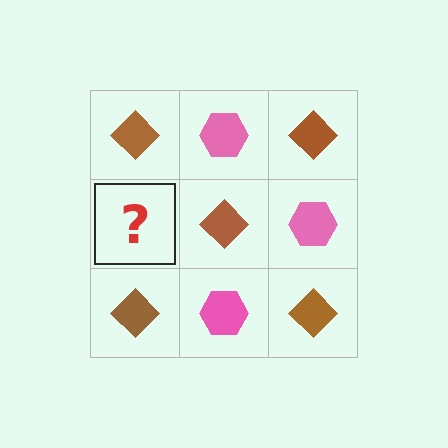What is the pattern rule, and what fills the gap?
The rule is that it alternates brown diamond and pink hexagon in a checkerboard pattern. The gap should be filled with a pink hexagon.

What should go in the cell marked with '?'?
The missing cell should contain a pink hexagon.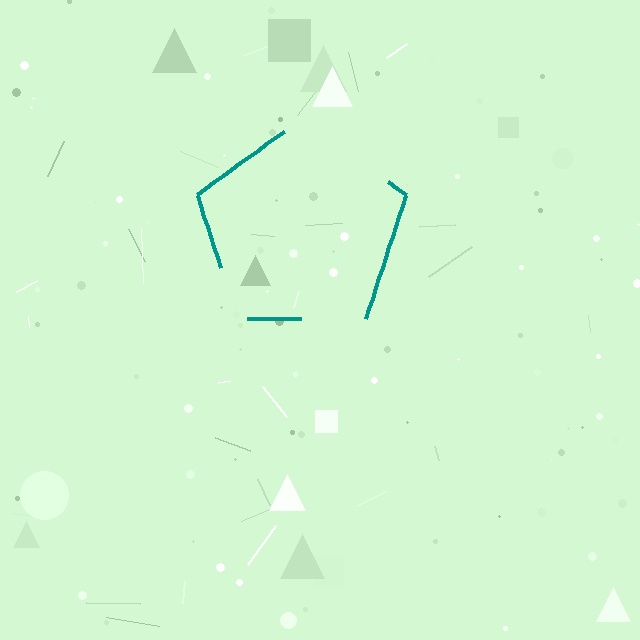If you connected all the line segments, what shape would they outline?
They would outline a pentagon.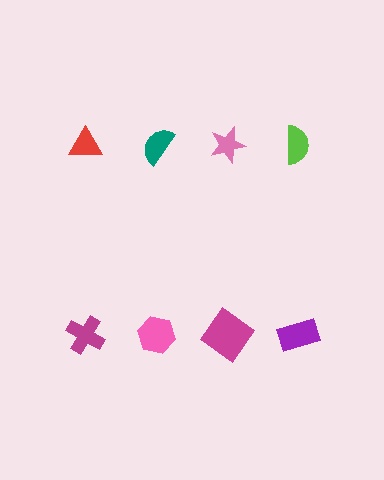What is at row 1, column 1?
A red triangle.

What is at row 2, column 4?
A purple rectangle.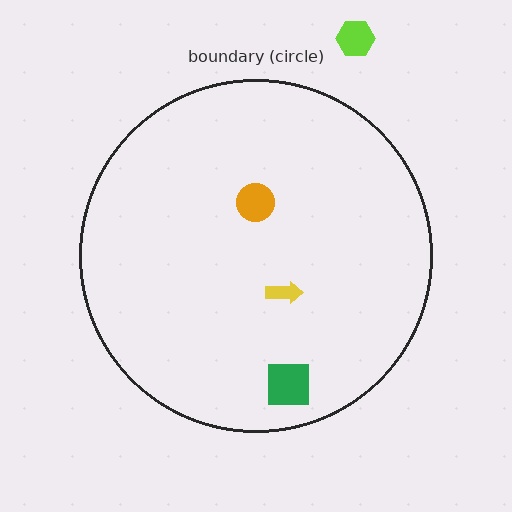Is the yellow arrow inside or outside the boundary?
Inside.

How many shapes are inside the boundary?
3 inside, 1 outside.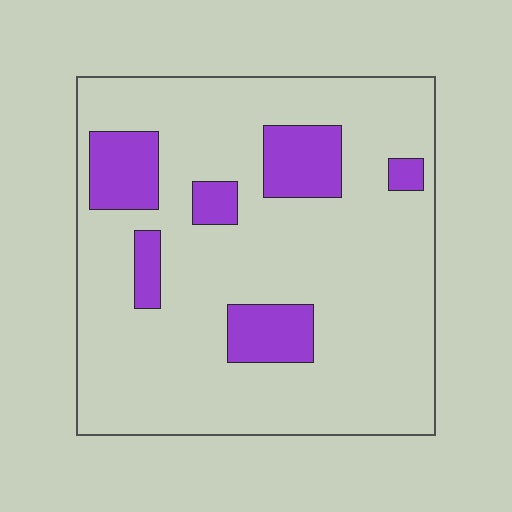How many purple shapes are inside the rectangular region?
6.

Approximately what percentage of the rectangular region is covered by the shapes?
Approximately 15%.